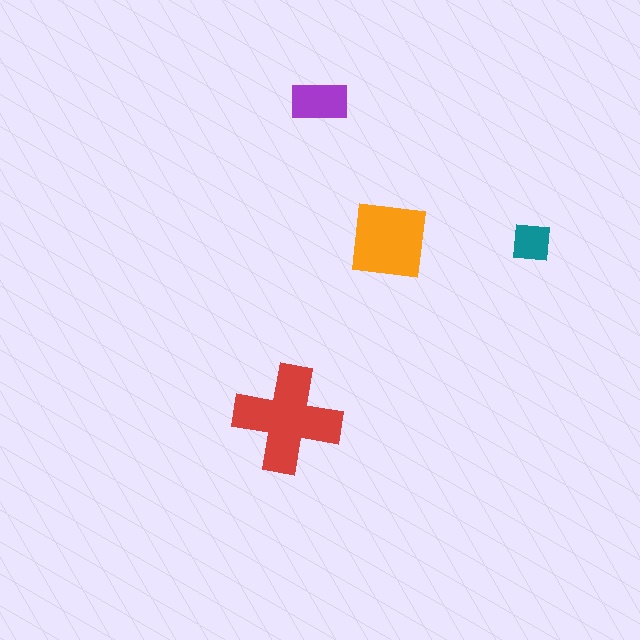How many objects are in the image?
There are 4 objects in the image.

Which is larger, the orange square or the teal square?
The orange square.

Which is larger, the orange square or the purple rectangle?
The orange square.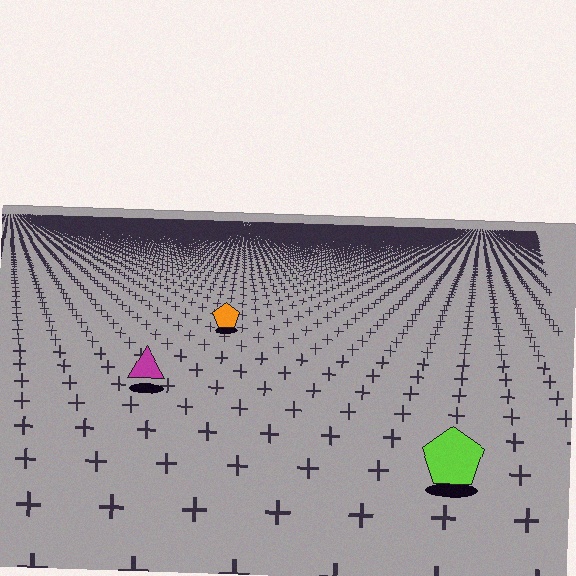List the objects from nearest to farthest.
From nearest to farthest: the lime pentagon, the magenta triangle, the orange pentagon.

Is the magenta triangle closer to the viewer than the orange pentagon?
Yes. The magenta triangle is closer — you can tell from the texture gradient: the ground texture is coarser near it.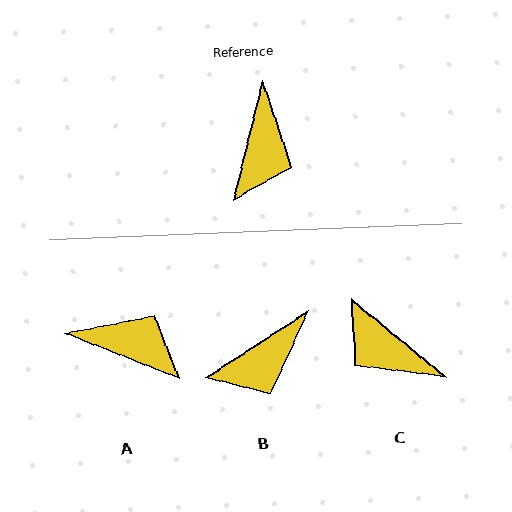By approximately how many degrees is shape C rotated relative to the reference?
Approximately 116 degrees clockwise.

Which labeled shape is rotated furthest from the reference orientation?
C, about 116 degrees away.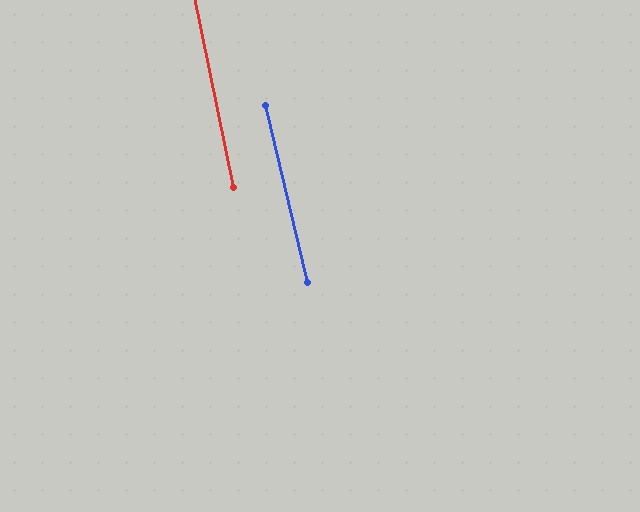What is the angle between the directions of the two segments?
Approximately 2 degrees.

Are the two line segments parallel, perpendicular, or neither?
Parallel — their directions differ by only 1.9°.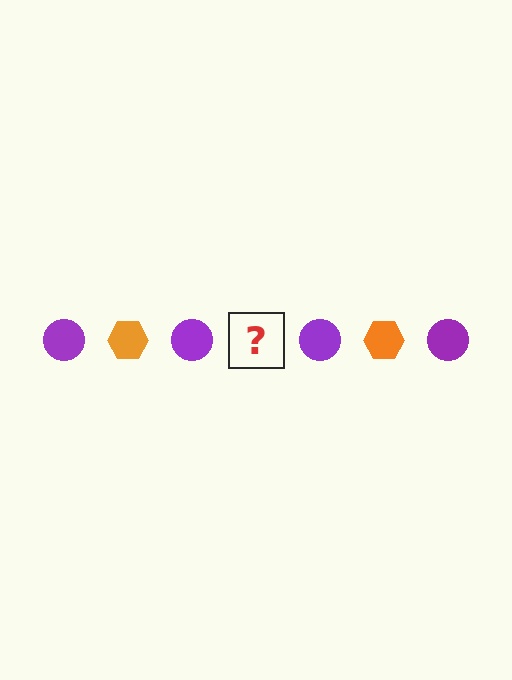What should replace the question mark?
The question mark should be replaced with an orange hexagon.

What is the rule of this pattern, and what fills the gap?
The rule is that the pattern alternates between purple circle and orange hexagon. The gap should be filled with an orange hexagon.